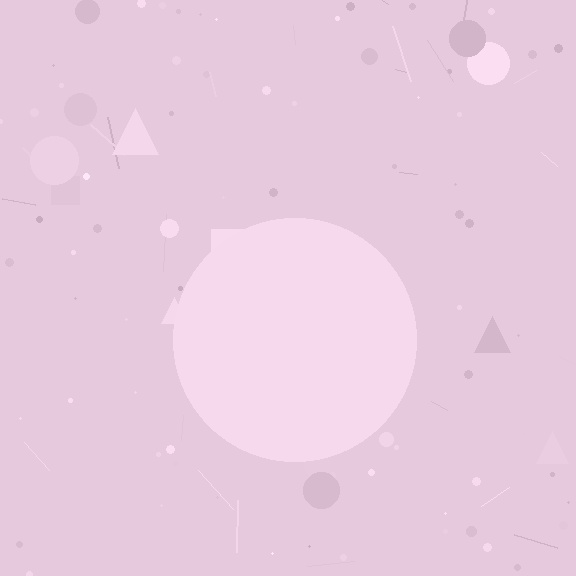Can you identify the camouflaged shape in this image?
The camouflaged shape is a circle.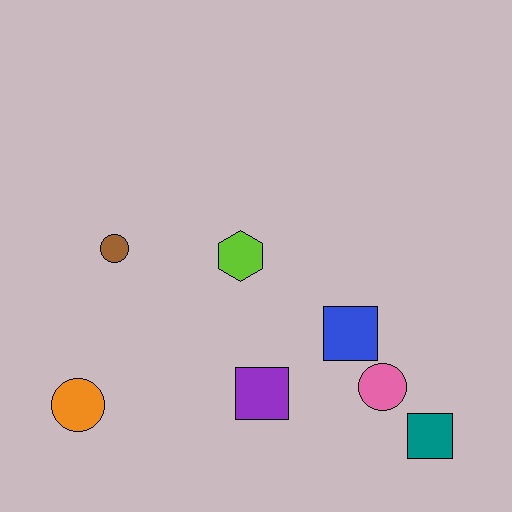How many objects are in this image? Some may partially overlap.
There are 7 objects.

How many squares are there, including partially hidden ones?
There are 3 squares.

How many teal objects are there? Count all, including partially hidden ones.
There is 1 teal object.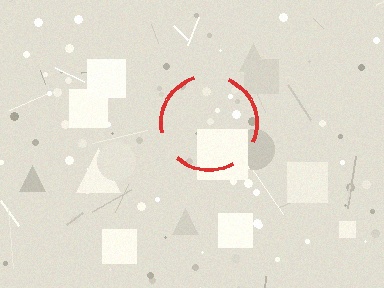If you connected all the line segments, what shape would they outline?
They would outline a circle.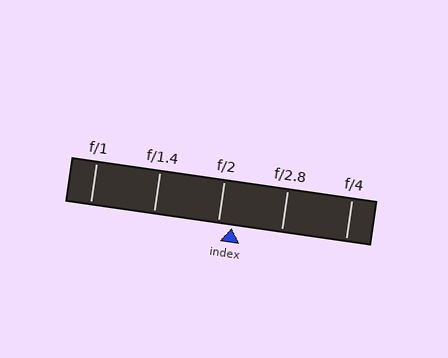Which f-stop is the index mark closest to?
The index mark is closest to f/2.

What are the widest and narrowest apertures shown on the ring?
The widest aperture shown is f/1 and the narrowest is f/4.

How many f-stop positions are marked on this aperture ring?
There are 5 f-stop positions marked.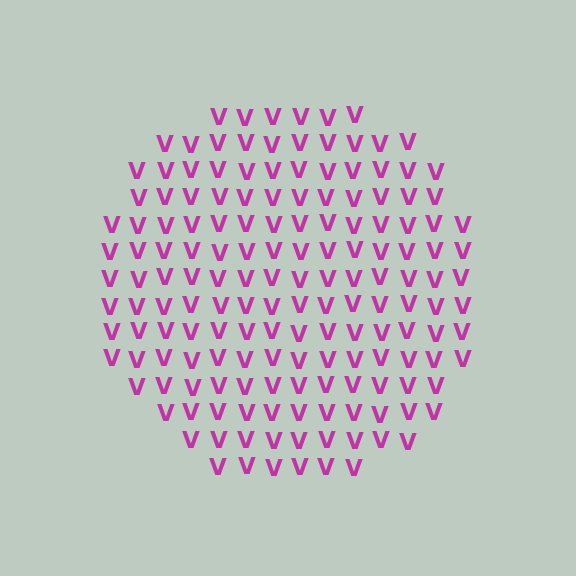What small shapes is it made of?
It is made of small letter V's.